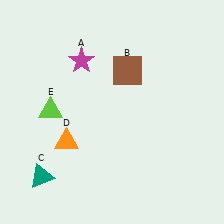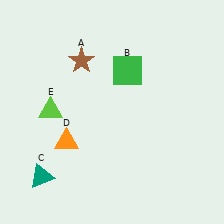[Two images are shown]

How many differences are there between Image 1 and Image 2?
There are 2 differences between the two images.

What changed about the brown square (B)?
In Image 1, B is brown. In Image 2, it changed to green.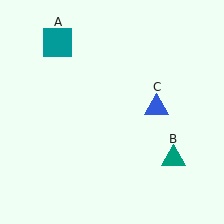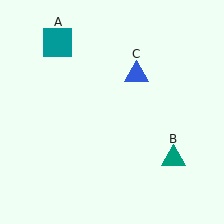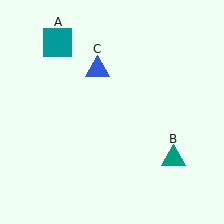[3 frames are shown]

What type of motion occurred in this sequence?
The blue triangle (object C) rotated counterclockwise around the center of the scene.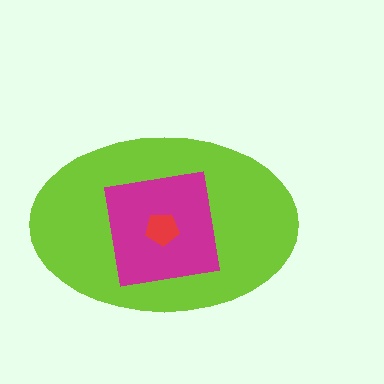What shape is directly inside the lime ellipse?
The magenta square.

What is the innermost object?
The red pentagon.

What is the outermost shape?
The lime ellipse.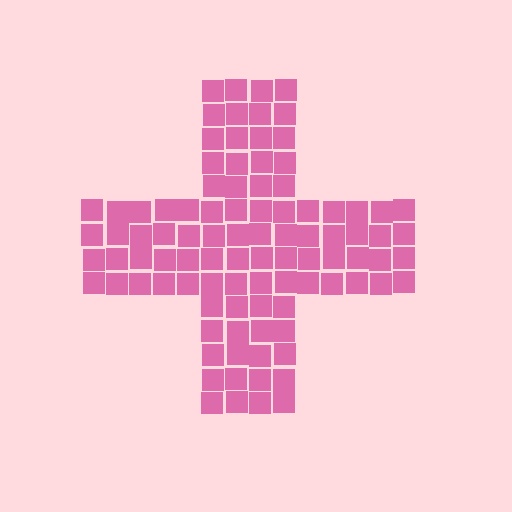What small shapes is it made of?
It is made of small squares.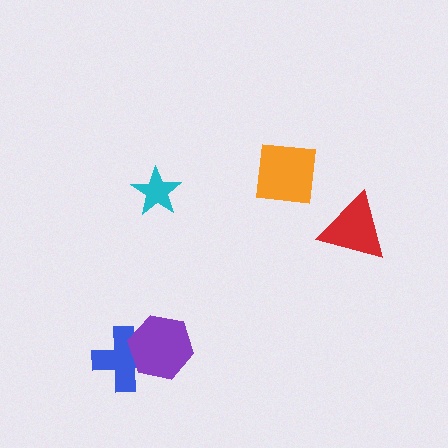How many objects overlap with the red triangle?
0 objects overlap with the red triangle.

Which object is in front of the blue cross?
The purple hexagon is in front of the blue cross.